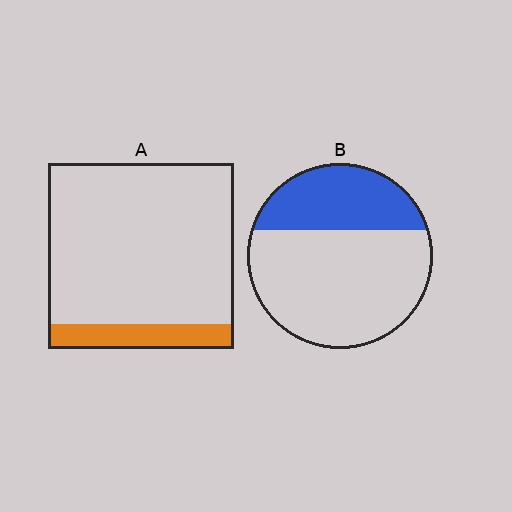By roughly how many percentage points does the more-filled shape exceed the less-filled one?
By roughly 20 percentage points (B over A).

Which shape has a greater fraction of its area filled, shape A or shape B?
Shape B.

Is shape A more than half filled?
No.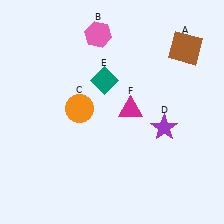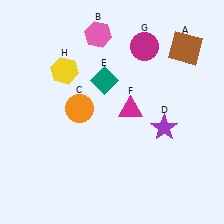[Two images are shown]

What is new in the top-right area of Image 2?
A magenta circle (G) was added in the top-right area of Image 2.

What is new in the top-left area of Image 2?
A yellow hexagon (H) was added in the top-left area of Image 2.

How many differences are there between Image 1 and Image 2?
There are 2 differences between the two images.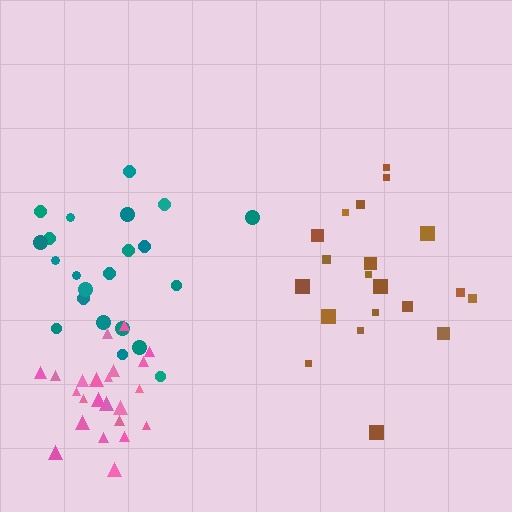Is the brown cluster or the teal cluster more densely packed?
Brown.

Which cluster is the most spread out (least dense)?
Teal.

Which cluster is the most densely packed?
Pink.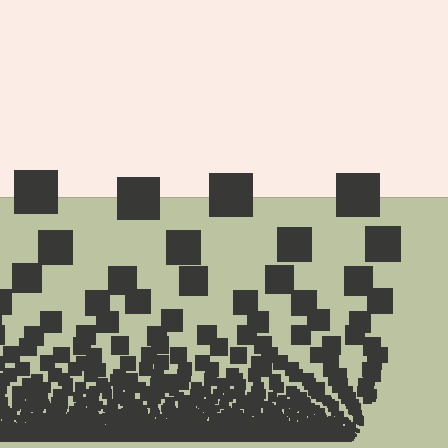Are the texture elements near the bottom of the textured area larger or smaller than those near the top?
Smaller. The gradient is inverted — elements near the bottom are smaller and denser.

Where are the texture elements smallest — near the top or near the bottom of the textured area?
Near the bottom.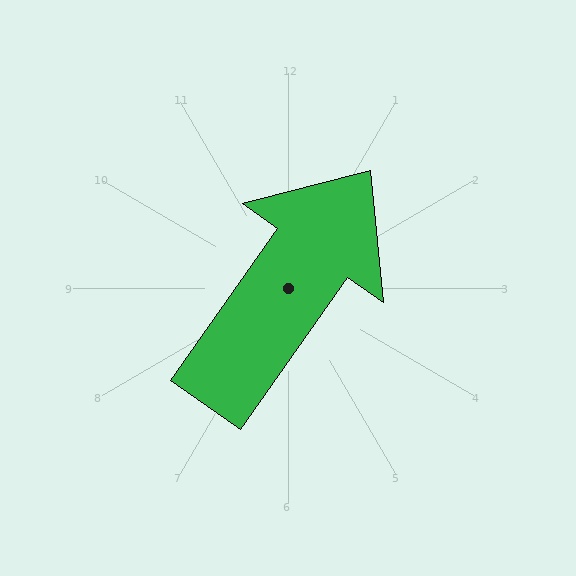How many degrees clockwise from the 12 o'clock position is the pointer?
Approximately 35 degrees.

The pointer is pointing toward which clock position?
Roughly 1 o'clock.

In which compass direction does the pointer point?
Northeast.